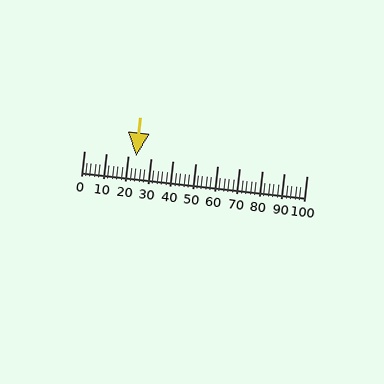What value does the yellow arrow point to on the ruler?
The yellow arrow points to approximately 23.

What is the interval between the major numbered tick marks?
The major tick marks are spaced 10 units apart.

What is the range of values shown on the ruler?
The ruler shows values from 0 to 100.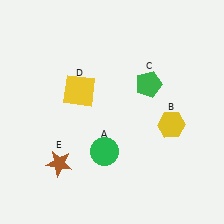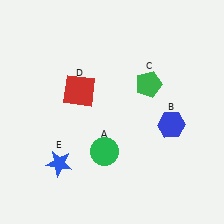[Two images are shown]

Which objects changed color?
B changed from yellow to blue. D changed from yellow to red. E changed from brown to blue.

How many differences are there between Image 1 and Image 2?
There are 3 differences between the two images.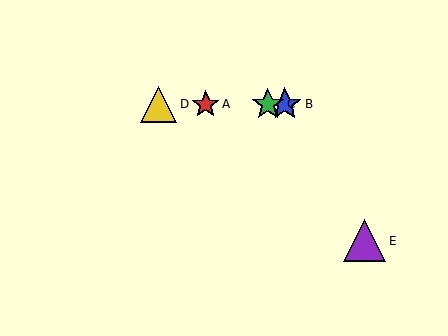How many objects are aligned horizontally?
4 objects (A, B, C, D) are aligned horizontally.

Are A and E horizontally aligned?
No, A is at y≈104 and E is at y≈241.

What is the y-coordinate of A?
Object A is at y≈104.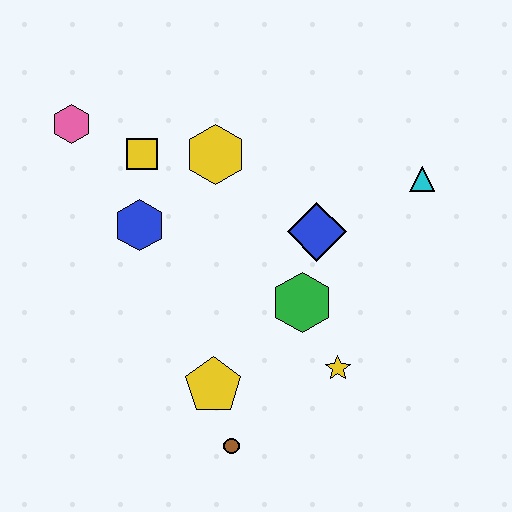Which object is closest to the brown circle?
The yellow pentagon is closest to the brown circle.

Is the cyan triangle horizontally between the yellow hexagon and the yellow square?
No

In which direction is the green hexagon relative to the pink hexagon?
The green hexagon is to the right of the pink hexagon.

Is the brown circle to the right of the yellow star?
No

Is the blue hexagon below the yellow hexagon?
Yes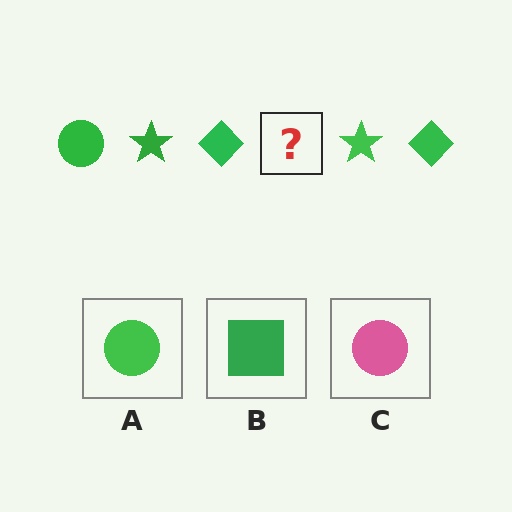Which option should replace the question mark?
Option A.